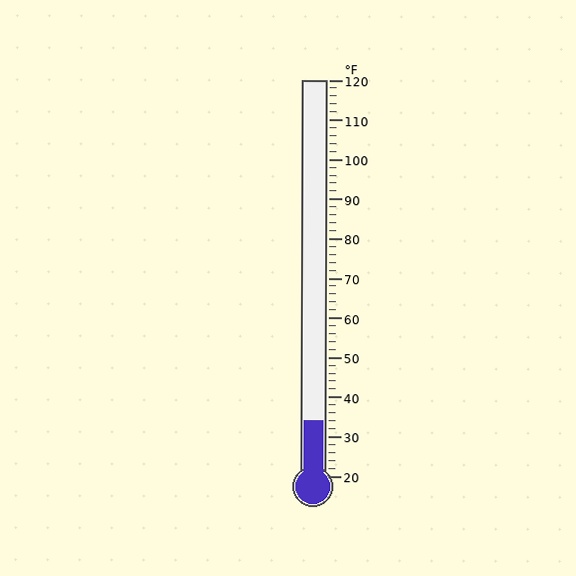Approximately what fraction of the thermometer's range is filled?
The thermometer is filled to approximately 15% of its range.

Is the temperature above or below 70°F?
The temperature is below 70°F.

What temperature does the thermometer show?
The thermometer shows approximately 34°F.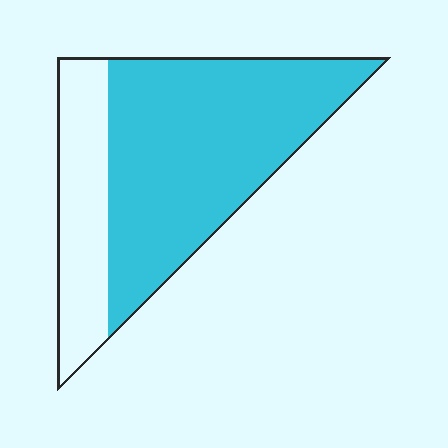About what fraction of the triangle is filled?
About three quarters (3/4).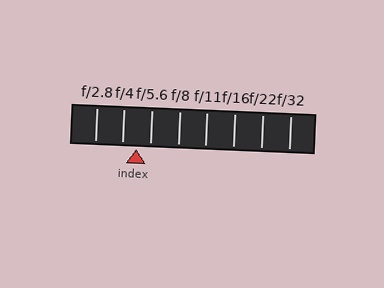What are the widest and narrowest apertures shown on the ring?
The widest aperture shown is f/2.8 and the narrowest is f/32.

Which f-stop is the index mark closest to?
The index mark is closest to f/5.6.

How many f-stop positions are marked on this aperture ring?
There are 8 f-stop positions marked.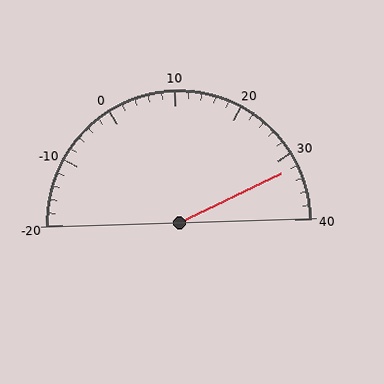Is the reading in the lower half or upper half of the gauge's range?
The reading is in the upper half of the range (-20 to 40).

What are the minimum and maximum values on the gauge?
The gauge ranges from -20 to 40.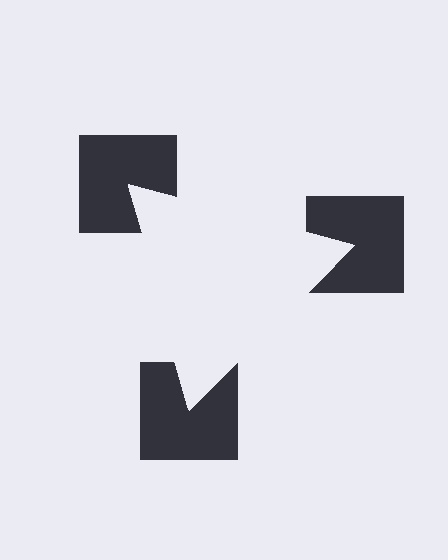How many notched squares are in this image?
There are 3 — one at each vertex of the illusory triangle.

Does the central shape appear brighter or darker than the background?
It typically appears slightly brighter than the background, even though no actual brightness change is drawn.